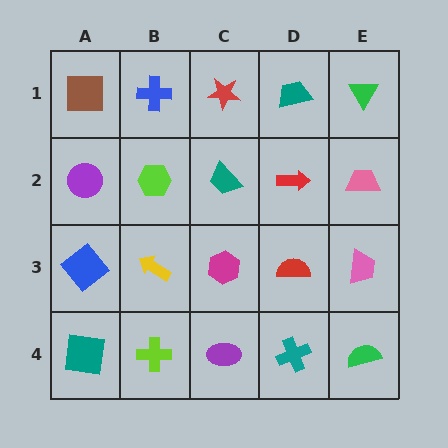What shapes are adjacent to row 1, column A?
A purple circle (row 2, column A), a blue cross (row 1, column B).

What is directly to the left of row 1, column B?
A brown square.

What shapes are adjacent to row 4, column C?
A magenta hexagon (row 3, column C), a lime cross (row 4, column B), a teal cross (row 4, column D).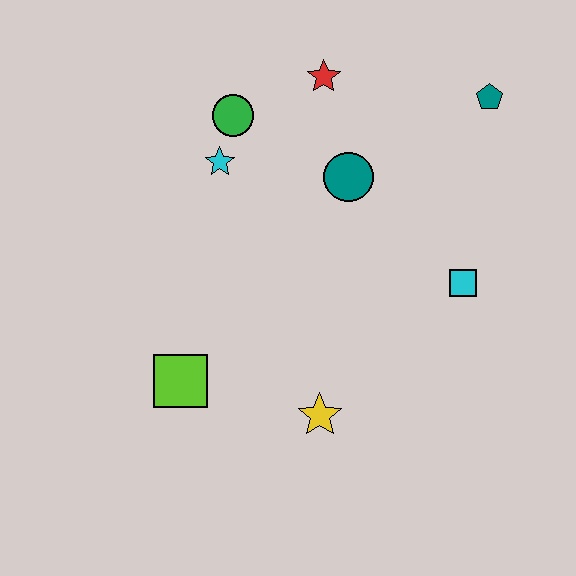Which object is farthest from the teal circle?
The lime square is farthest from the teal circle.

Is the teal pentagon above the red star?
No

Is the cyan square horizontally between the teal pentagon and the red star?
Yes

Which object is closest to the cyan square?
The teal circle is closest to the cyan square.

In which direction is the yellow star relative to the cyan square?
The yellow star is to the left of the cyan square.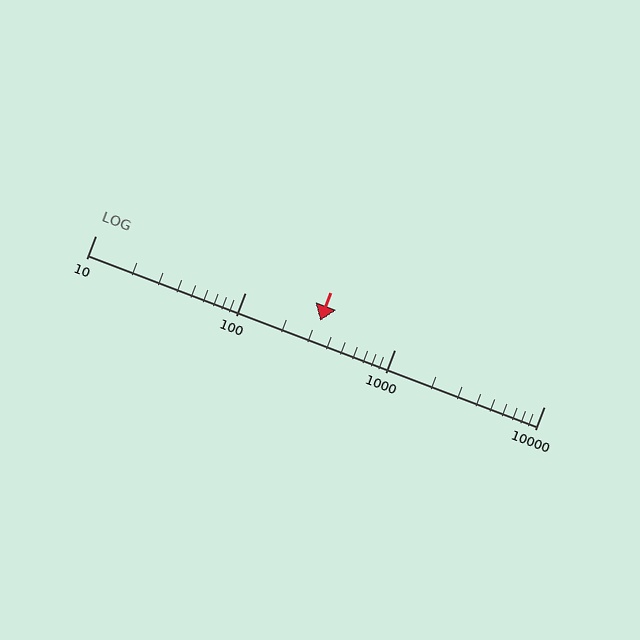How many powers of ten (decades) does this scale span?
The scale spans 3 decades, from 10 to 10000.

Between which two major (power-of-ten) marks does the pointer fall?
The pointer is between 100 and 1000.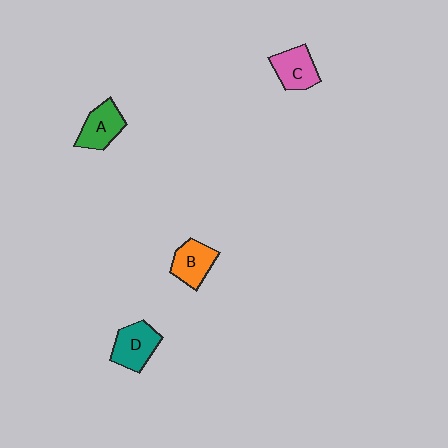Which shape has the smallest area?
Shape B (orange).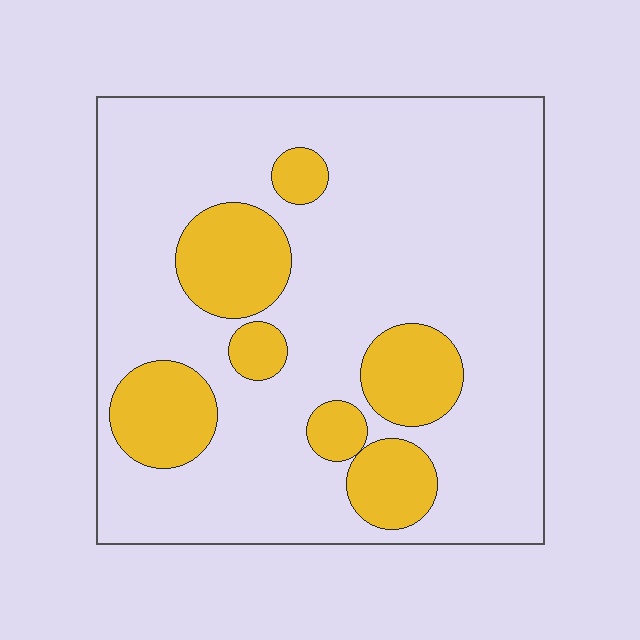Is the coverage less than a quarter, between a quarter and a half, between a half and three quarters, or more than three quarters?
Less than a quarter.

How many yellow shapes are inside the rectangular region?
7.